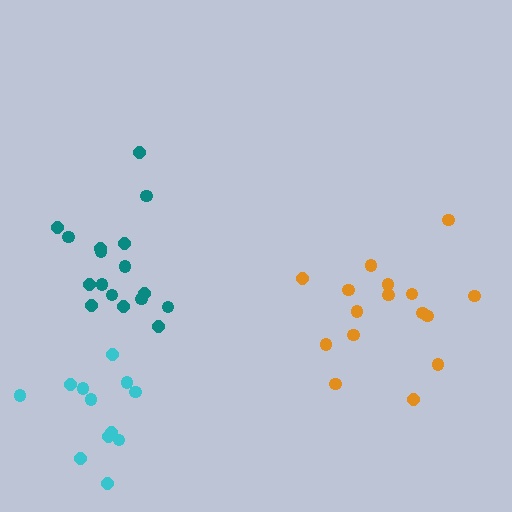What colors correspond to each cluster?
The clusters are colored: orange, teal, cyan.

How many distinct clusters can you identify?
There are 3 distinct clusters.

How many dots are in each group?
Group 1: 16 dots, Group 2: 17 dots, Group 3: 12 dots (45 total).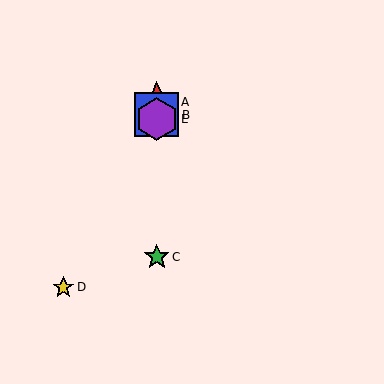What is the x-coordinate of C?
Object C is at x≈157.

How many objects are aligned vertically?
4 objects (A, B, C, E) are aligned vertically.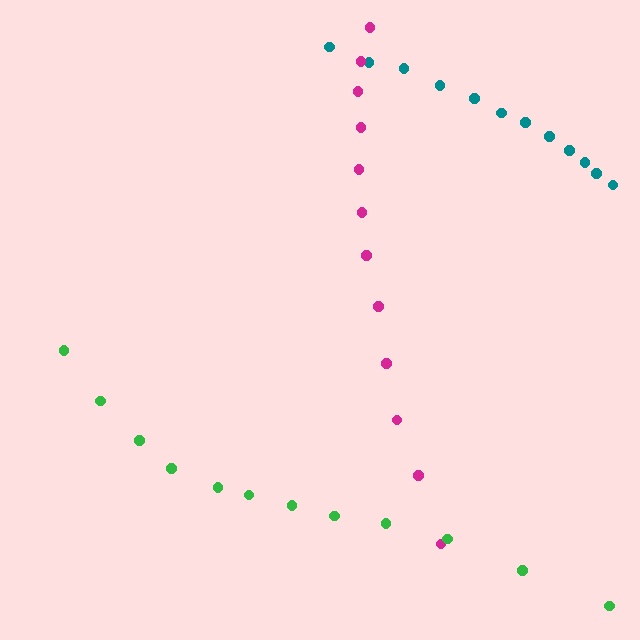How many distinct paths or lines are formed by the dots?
There are 3 distinct paths.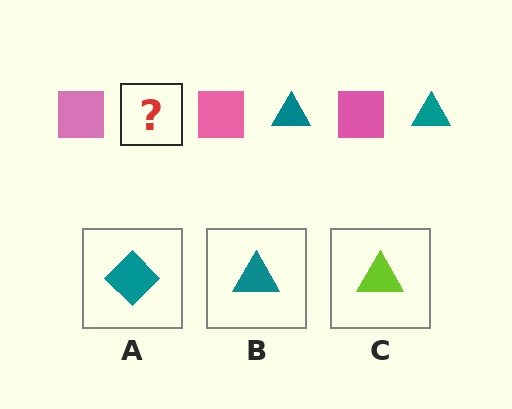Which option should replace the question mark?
Option B.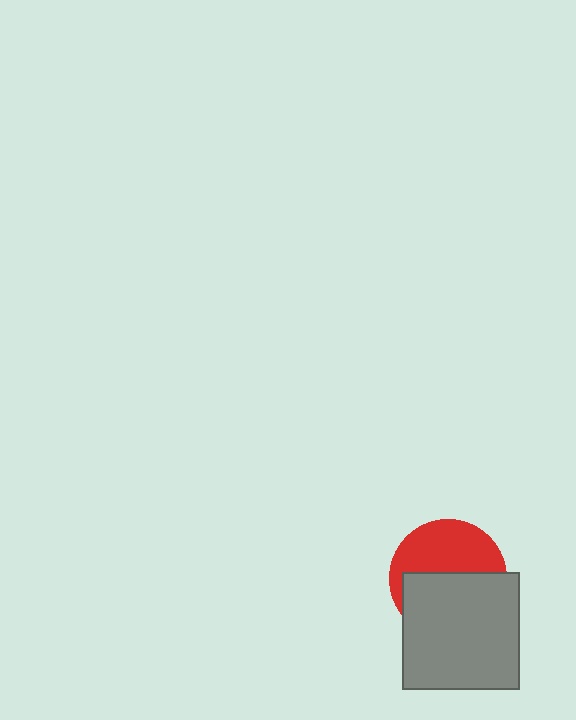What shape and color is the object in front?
The object in front is a gray square.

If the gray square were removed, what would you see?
You would see the complete red circle.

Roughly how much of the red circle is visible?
About half of it is visible (roughly 46%).